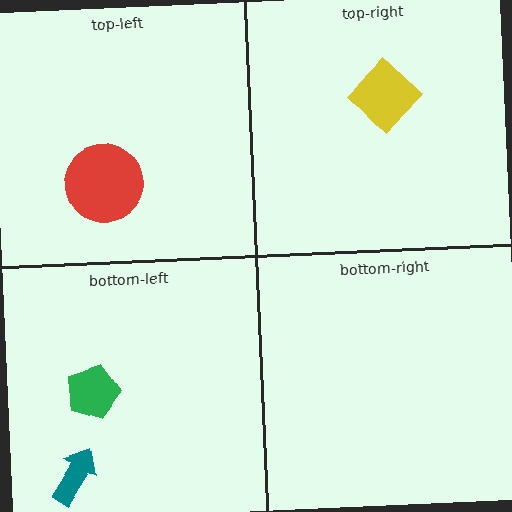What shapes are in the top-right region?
The yellow diamond.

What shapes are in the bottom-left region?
The green pentagon, the teal arrow.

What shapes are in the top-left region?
The red circle.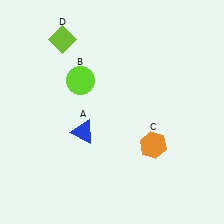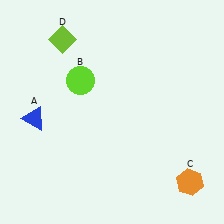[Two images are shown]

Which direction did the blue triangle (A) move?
The blue triangle (A) moved left.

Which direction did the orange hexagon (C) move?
The orange hexagon (C) moved down.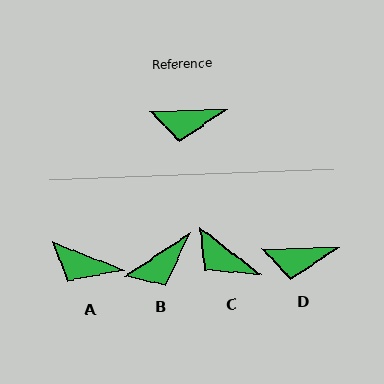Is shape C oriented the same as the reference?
No, it is off by about 39 degrees.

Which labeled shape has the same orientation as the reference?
D.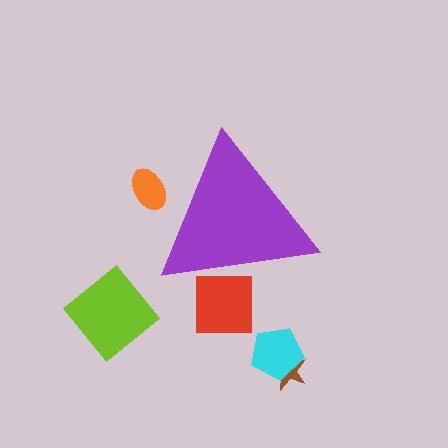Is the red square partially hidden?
Yes, the red square is partially hidden behind the purple triangle.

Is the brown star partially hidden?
No, the brown star is fully visible.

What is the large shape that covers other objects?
A purple triangle.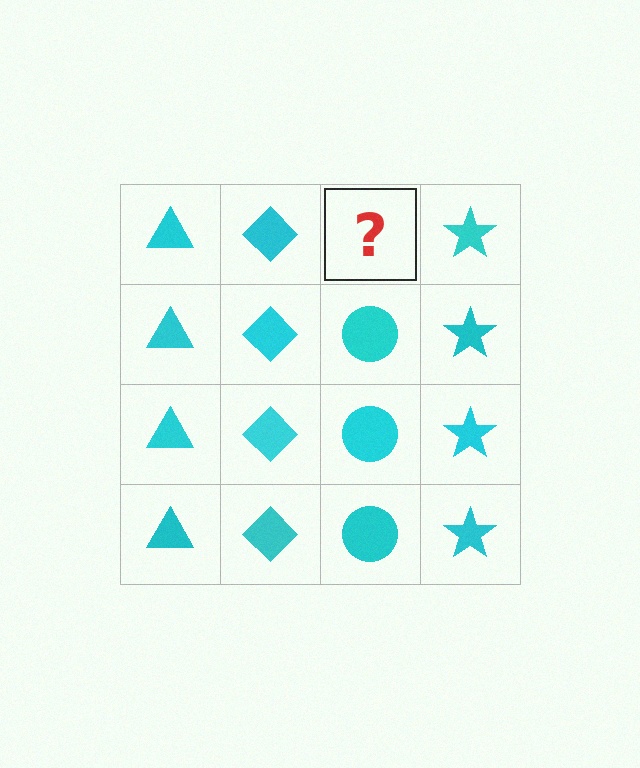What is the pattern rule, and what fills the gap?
The rule is that each column has a consistent shape. The gap should be filled with a cyan circle.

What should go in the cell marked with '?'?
The missing cell should contain a cyan circle.